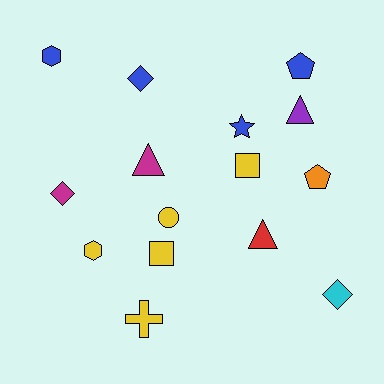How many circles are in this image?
There is 1 circle.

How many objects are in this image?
There are 15 objects.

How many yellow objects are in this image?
There are 5 yellow objects.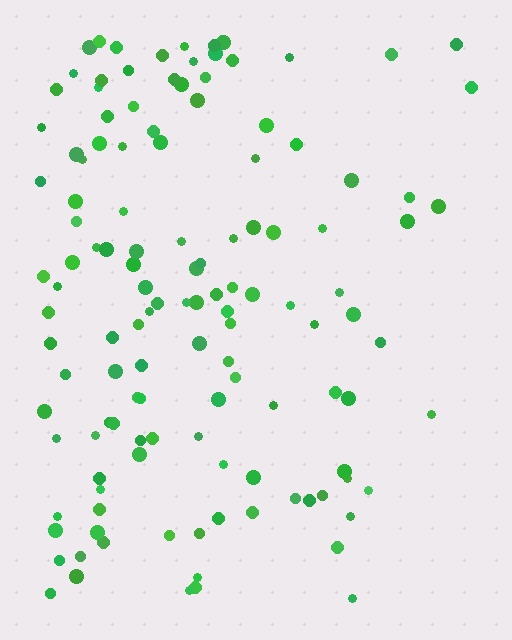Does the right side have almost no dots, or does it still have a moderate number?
Still a moderate number, just noticeably fewer than the left.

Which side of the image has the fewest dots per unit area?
The right.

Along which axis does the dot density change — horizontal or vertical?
Horizontal.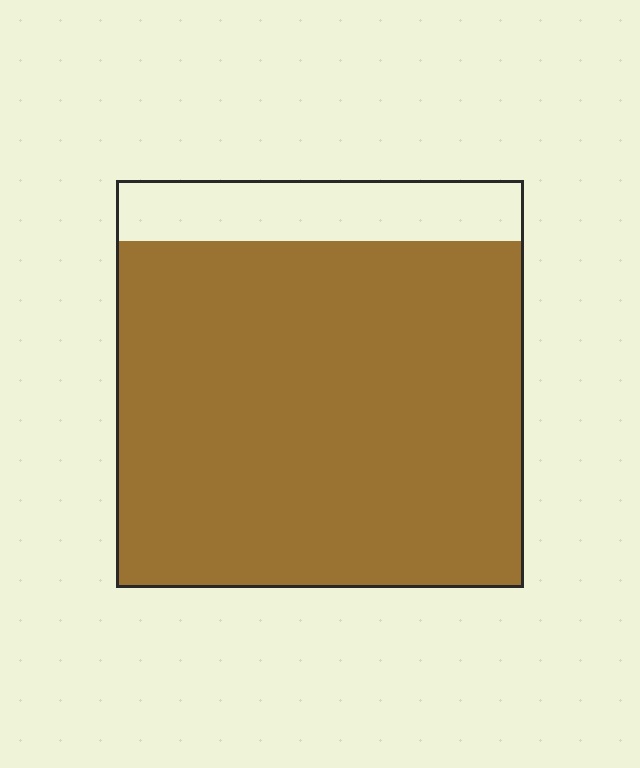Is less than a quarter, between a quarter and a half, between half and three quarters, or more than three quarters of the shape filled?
More than three quarters.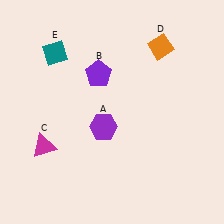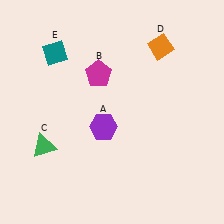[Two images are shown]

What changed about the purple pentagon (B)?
In Image 1, B is purple. In Image 2, it changed to magenta.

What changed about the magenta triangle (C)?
In Image 1, C is magenta. In Image 2, it changed to green.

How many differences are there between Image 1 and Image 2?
There are 2 differences between the two images.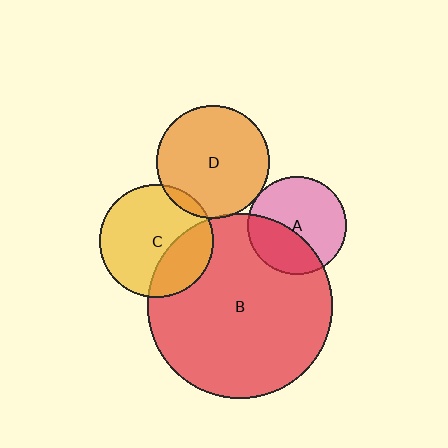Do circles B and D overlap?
Yes.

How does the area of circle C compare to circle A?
Approximately 1.3 times.